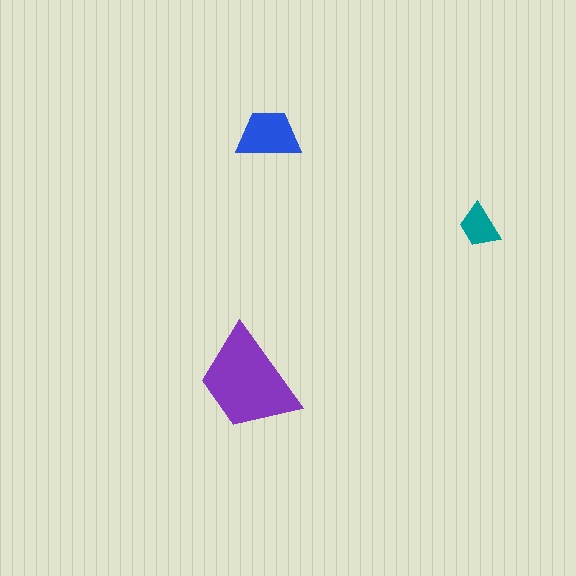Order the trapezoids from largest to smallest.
the purple one, the blue one, the teal one.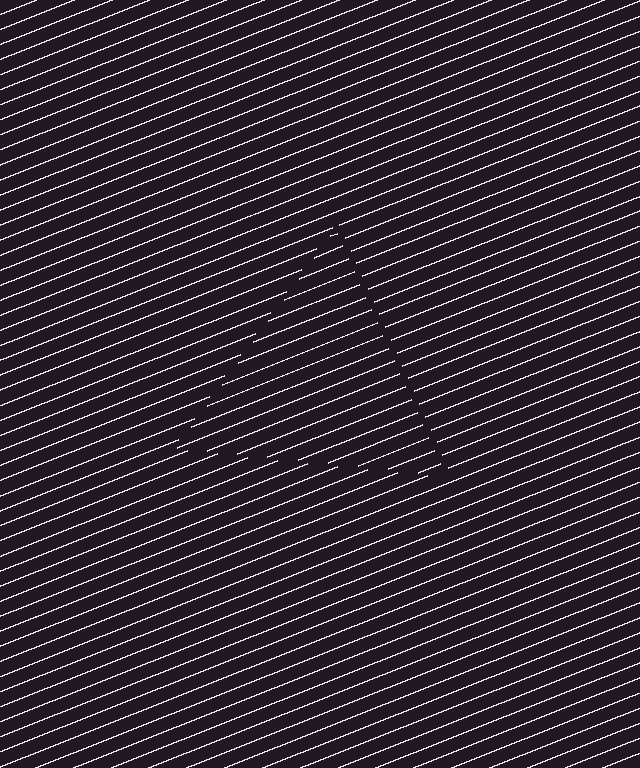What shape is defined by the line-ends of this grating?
An illusory triangle. The interior of the shape contains the same grating, shifted by half a period — the contour is defined by the phase discontinuity where line-ends from the inner and outer gratings abut.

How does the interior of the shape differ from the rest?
The interior of the shape contains the same grating, shifted by half a period — the contour is defined by the phase discontinuity where line-ends from the inner and outer gratings abut.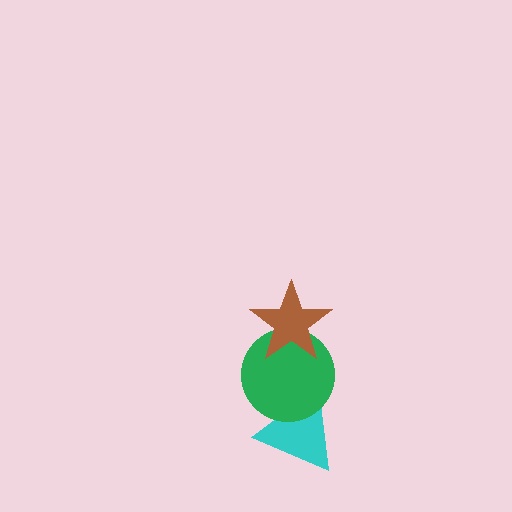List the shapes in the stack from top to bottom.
From top to bottom: the brown star, the green circle, the cyan triangle.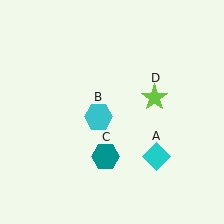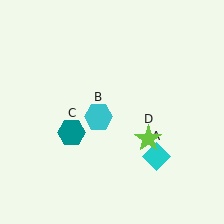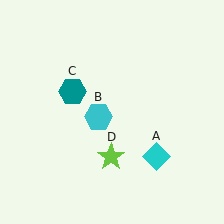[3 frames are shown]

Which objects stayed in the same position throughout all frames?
Cyan diamond (object A) and cyan hexagon (object B) remained stationary.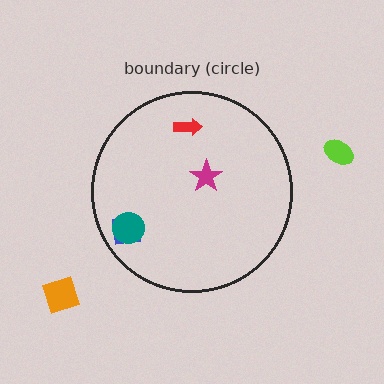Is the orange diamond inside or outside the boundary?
Outside.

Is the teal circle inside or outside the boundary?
Inside.